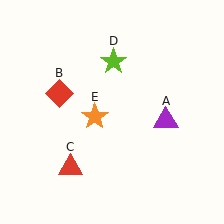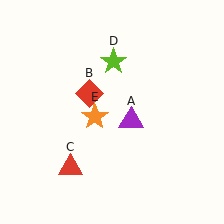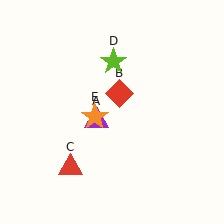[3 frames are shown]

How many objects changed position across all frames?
2 objects changed position: purple triangle (object A), red diamond (object B).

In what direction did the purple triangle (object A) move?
The purple triangle (object A) moved left.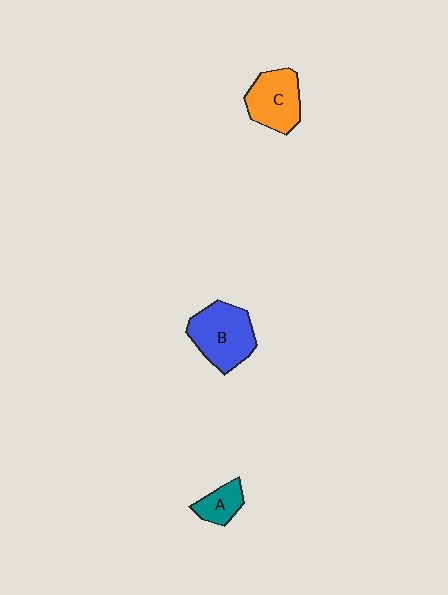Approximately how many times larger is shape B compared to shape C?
Approximately 1.2 times.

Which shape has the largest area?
Shape B (blue).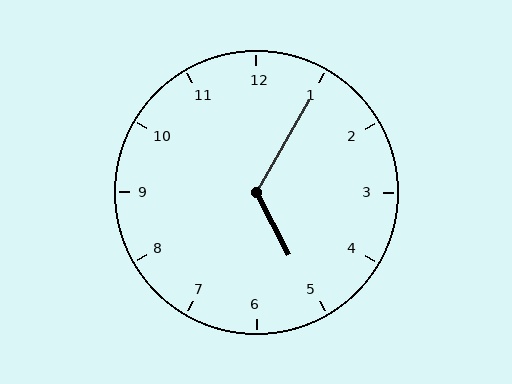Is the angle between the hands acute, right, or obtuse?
It is obtuse.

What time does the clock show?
5:05.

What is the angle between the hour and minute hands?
Approximately 122 degrees.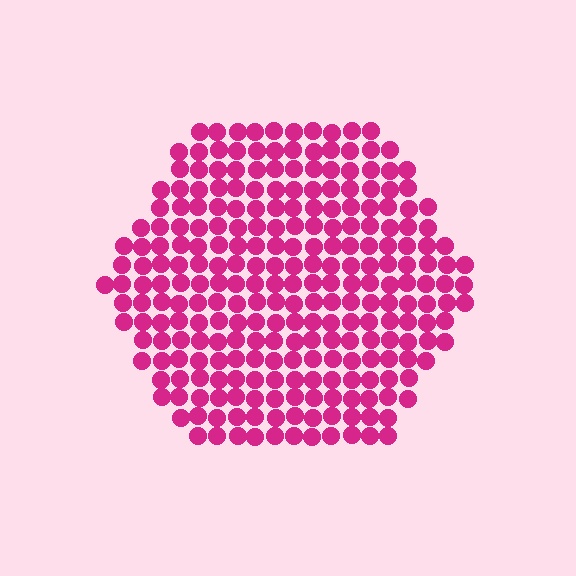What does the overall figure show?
The overall figure shows a hexagon.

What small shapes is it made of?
It is made of small circles.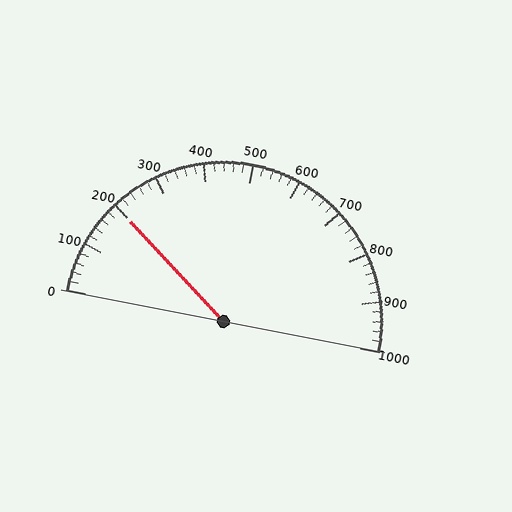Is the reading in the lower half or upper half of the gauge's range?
The reading is in the lower half of the range (0 to 1000).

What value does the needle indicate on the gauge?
The needle indicates approximately 200.